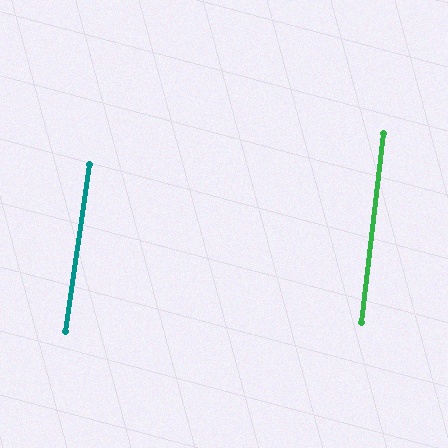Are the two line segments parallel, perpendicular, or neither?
Parallel — their directions differ by only 1.8°.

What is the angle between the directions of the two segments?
Approximately 2 degrees.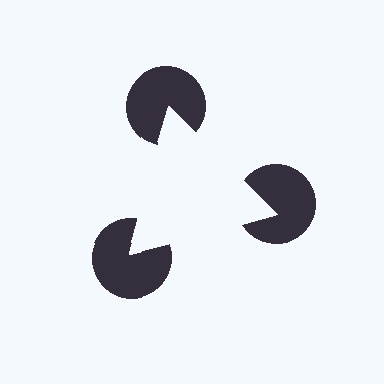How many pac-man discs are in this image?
There are 3 — one at each vertex of the illusory triangle.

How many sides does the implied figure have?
3 sides.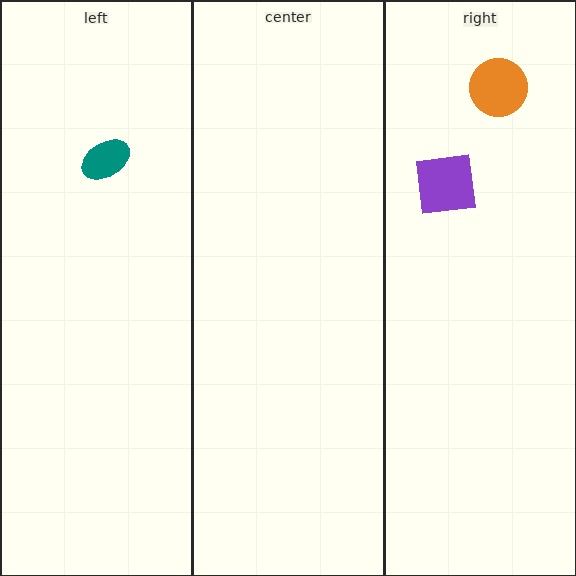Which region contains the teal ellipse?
The left region.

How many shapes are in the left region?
1.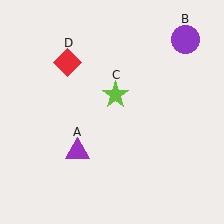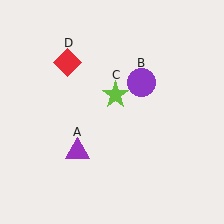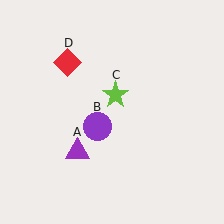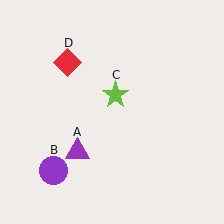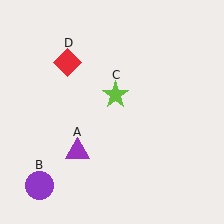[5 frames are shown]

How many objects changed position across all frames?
1 object changed position: purple circle (object B).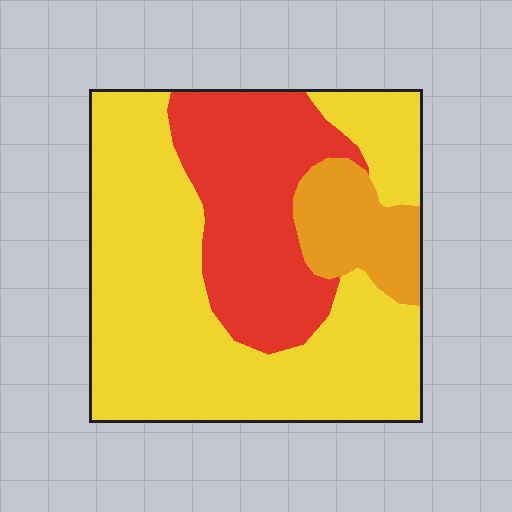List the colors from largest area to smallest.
From largest to smallest: yellow, red, orange.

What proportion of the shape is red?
Red takes up about one quarter (1/4) of the shape.